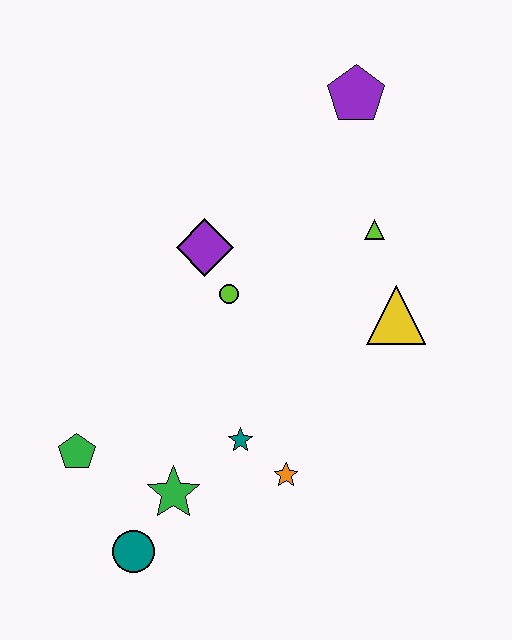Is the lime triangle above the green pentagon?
Yes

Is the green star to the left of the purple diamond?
Yes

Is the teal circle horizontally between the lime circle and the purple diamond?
No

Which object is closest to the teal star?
The orange star is closest to the teal star.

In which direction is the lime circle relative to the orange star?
The lime circle is above the orange star.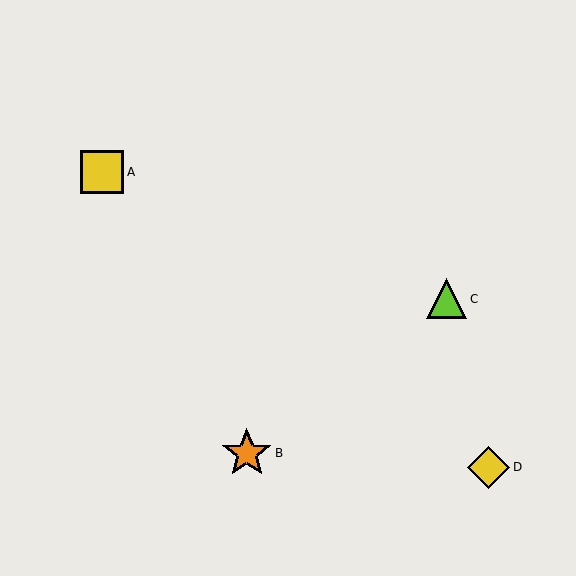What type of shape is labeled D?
Shape D is a yellow diamond.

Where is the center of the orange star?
The center of the orange star is at (247, 453).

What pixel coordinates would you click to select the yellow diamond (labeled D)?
Click at (489, 467) to select the yellow diamond D.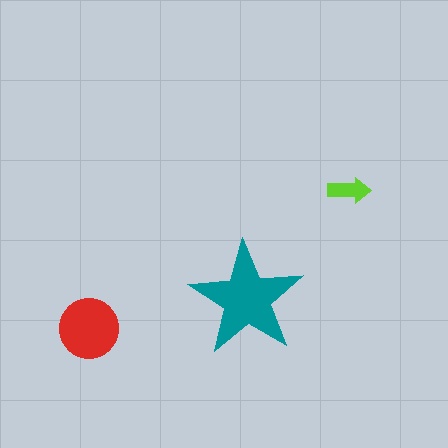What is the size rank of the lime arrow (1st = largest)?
3rd.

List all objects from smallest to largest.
The lime arrow, the red circle, the teal star.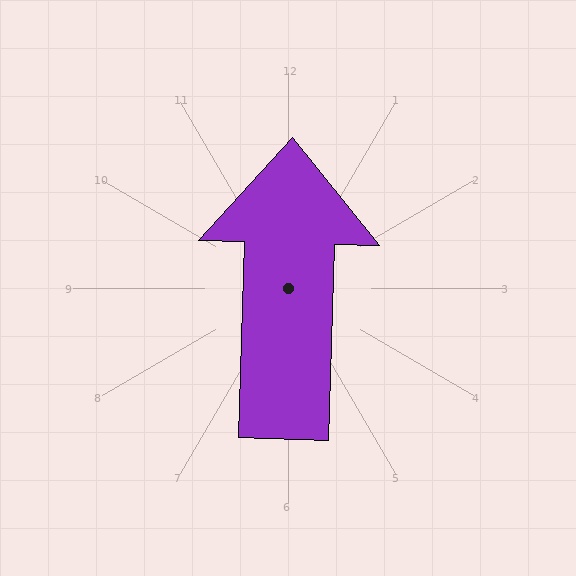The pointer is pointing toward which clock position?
Roughly 12 o'clock.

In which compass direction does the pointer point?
North.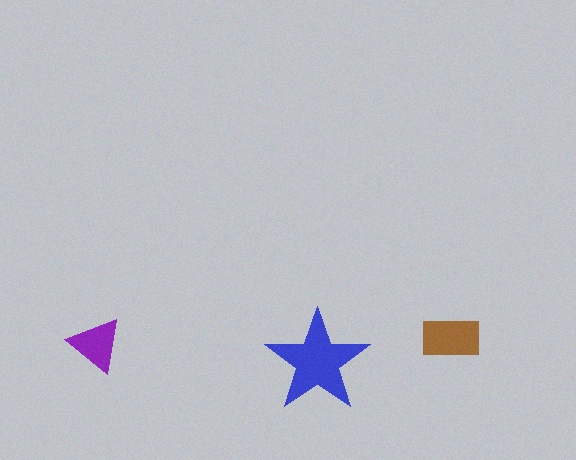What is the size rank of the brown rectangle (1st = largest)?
2nd.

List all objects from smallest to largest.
The purple triangle, the brown rectangle, the blue star.